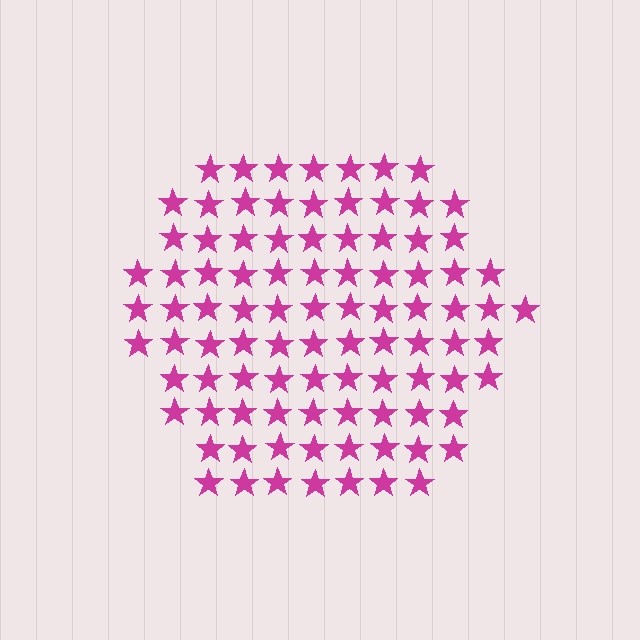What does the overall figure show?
The overall figure shows a hexagon.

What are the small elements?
The small elements are stars.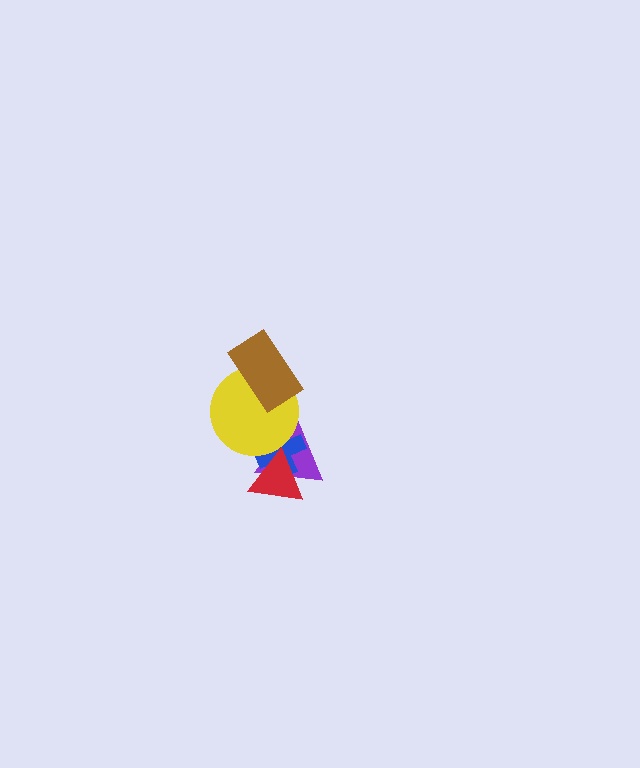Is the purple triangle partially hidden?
Yes, it is partially covered by another shape.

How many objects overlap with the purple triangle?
3 objects overlap with the purple triangle.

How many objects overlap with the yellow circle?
3 objects overlap with the yellow circle.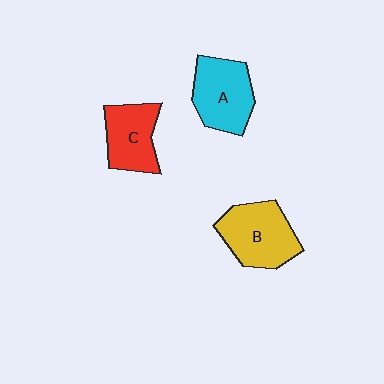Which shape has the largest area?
Shape B (yellow).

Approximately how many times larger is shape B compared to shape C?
Approximately 1.2 times.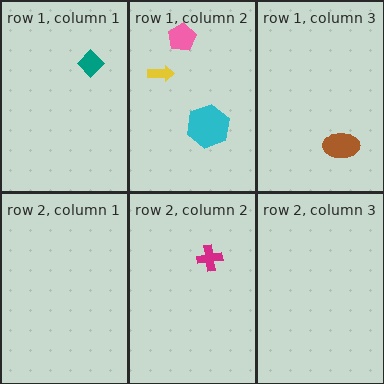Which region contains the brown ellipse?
The row 1, column 3 region.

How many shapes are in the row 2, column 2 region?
1.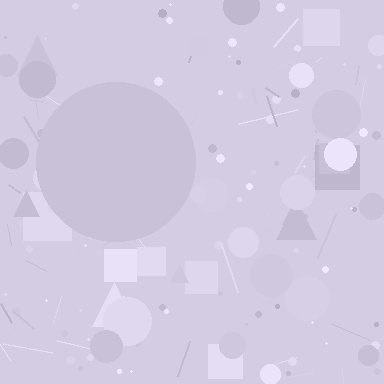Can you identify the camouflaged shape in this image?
The camouflaged shape is a circle.